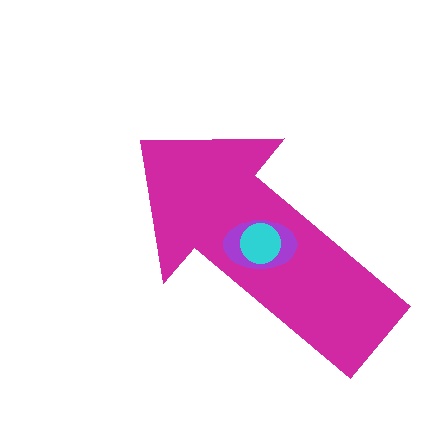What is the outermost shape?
The magenta arrow.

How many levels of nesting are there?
3.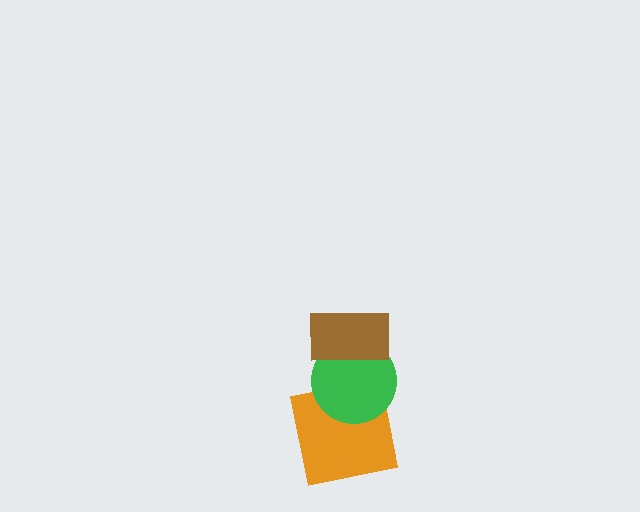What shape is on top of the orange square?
The green circle is on top of the orange square.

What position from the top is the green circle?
The green circle is 2nd from the top.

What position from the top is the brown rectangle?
The brown rectangle is 1st from the top.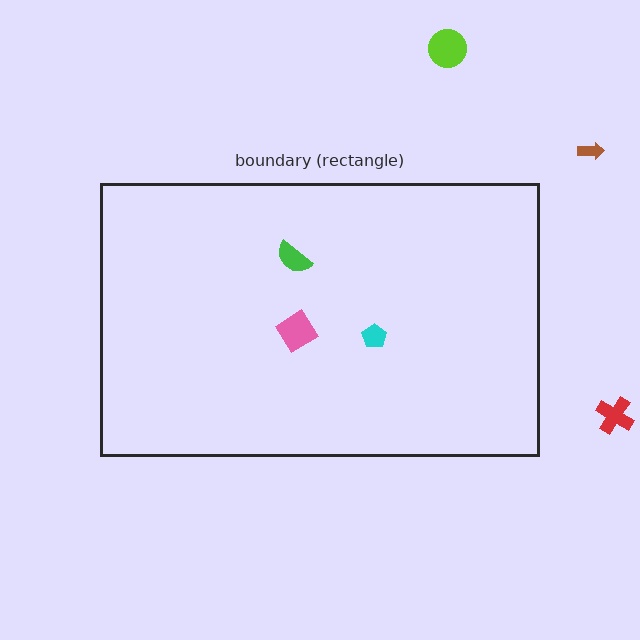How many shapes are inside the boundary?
3 inside, 3 outside.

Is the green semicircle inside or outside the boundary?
Inside.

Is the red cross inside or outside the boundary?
Outside.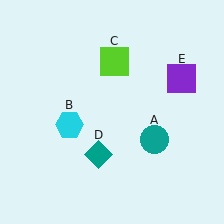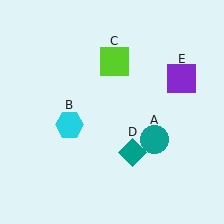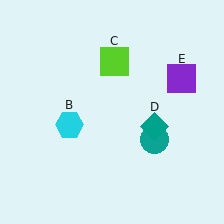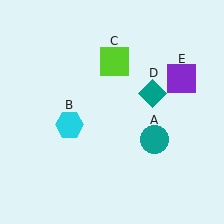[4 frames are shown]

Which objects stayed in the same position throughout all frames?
Teal circle (object A) and cyan hexagon (object B) and lime square (object C) and purple square (object E) remained stationary.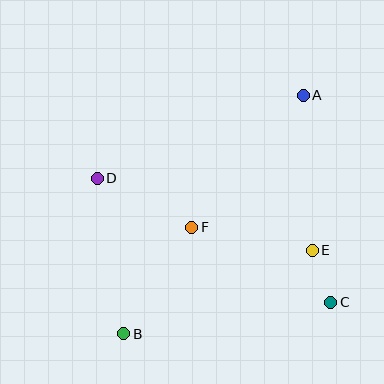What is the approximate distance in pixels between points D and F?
The distance between D and F is approximately 106 pixels.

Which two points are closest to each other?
Points C and E are closest to each other.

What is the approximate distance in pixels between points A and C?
The distance between A and C is approximately 209 pixels.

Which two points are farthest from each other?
Points A and B are farthest from each other.